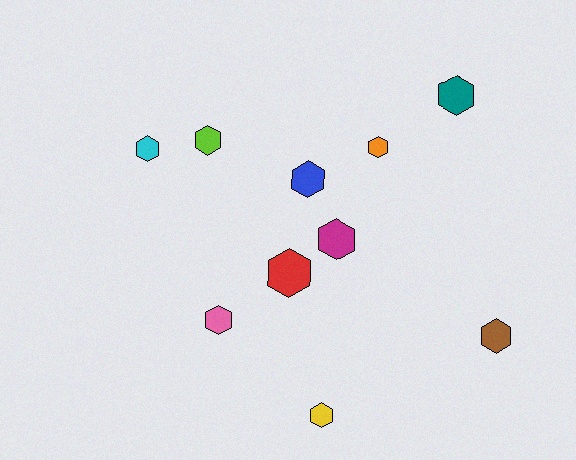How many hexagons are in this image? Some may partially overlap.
There are 10 hexagons.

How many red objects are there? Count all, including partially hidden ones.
There is 1 red object.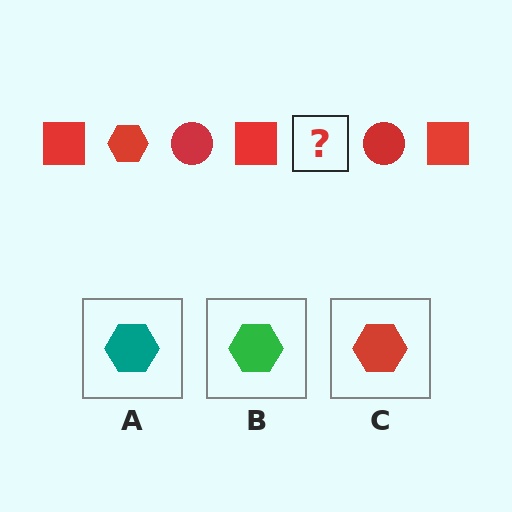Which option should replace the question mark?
Option C.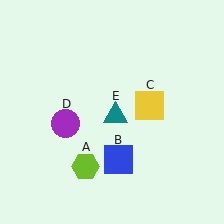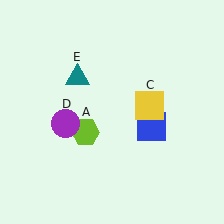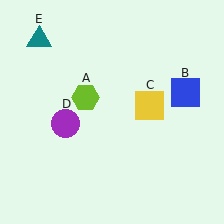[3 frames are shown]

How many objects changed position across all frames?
3 objects changed position: lime hexagon (object A), blue square (object B), teal triangle (object E).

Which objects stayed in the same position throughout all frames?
Yellow square (object C) and purple circle (object D) remained stationary.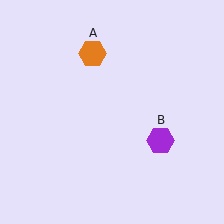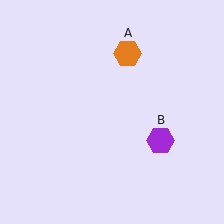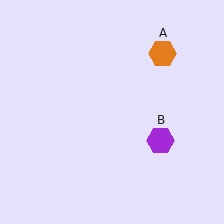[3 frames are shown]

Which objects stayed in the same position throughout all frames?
Purple hexagon (object B) remained stationary.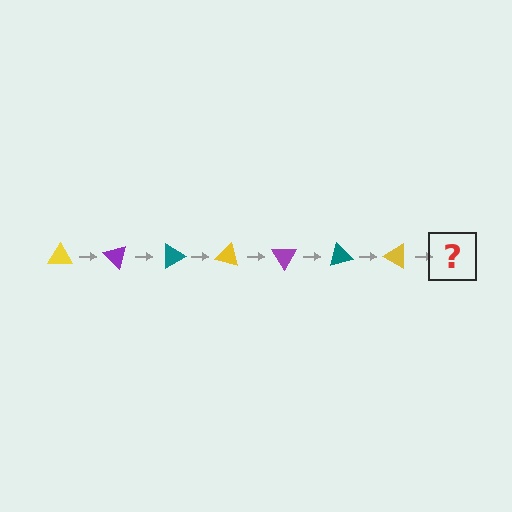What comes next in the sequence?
The next element should be a purple triangle, rotated 315 degrees from the start.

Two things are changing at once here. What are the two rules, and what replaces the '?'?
The two rules are that it rotates 45 degrees each step and the color cycles through yellow, purple, and teal. The '?' should be a purple triangle, rotated 315 degrees from the start.